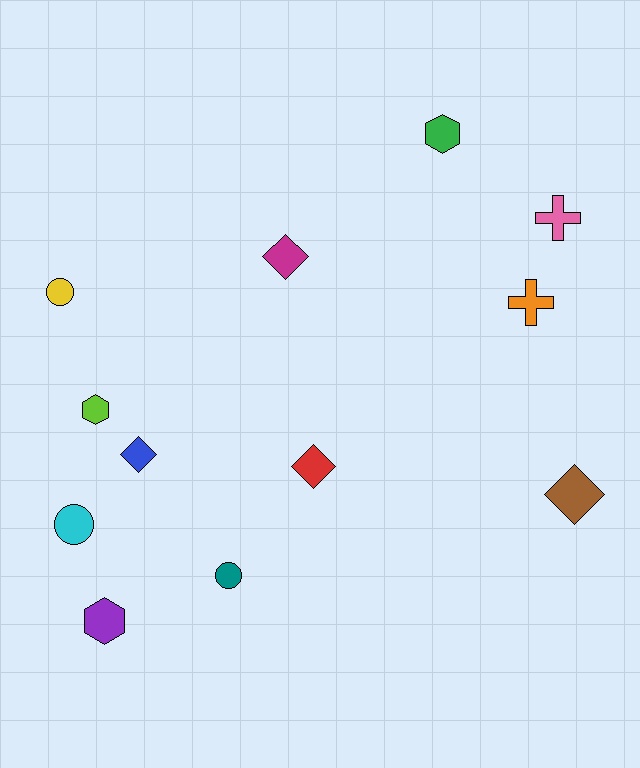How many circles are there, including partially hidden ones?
There are 3 circles.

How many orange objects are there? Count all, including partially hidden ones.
There is 1 orange object.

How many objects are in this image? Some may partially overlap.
There are 12 objects.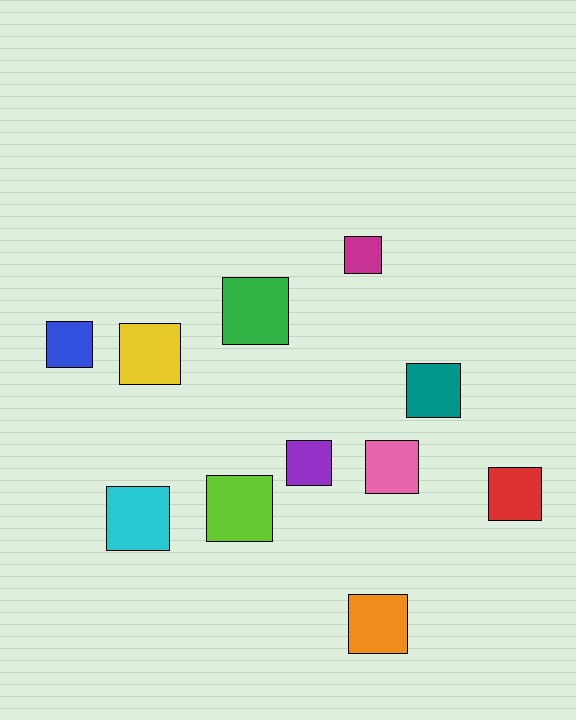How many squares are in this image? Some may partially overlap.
There are 11 squares.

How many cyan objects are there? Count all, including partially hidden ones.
There is 1 cyan object.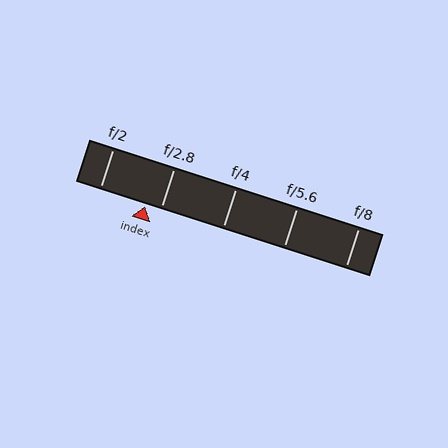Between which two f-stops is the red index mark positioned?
The index mark is between f/2 and f/2.8.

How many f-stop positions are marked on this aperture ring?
There are 5 f-stop positions marked.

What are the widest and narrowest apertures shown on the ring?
The widest aperture shown is f/2 and the narrowest is f/8.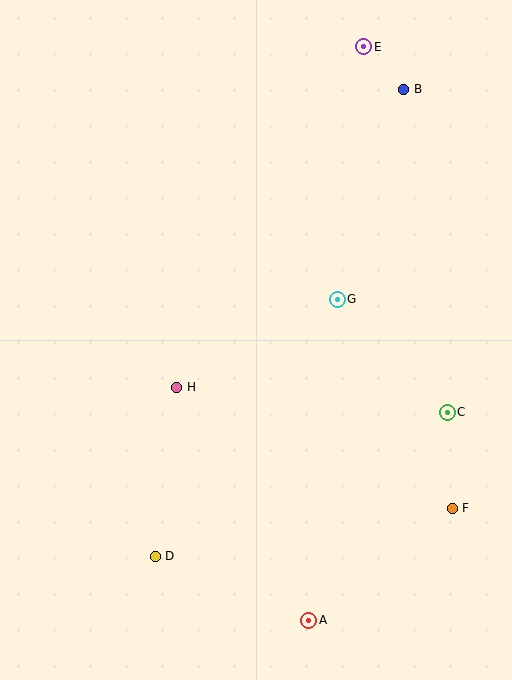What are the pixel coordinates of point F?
Point F is at (452, 508).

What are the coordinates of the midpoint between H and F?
The midpoint between H and F is at (314, 448).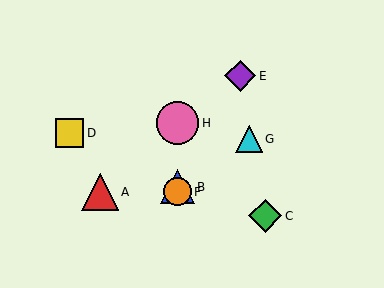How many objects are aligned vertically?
3 objects (B, F, H) are aligned vertically.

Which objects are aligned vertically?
Objects B, F, H are aligned vertically.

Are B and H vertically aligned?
Yes, both are at x≈178.